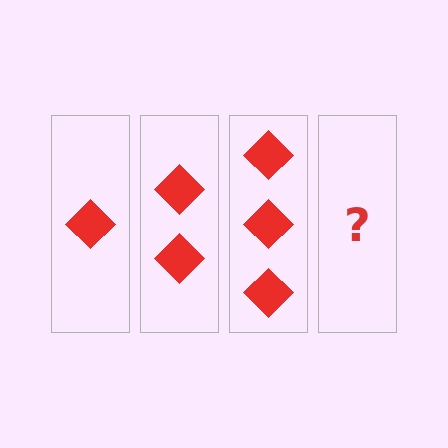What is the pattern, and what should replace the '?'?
The pattern is that each step adds one more diamond. The '?' should be 4 diamonds.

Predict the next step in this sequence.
The next step is 4 diamonds.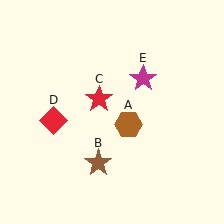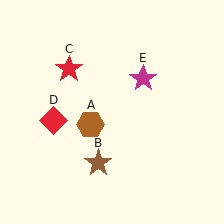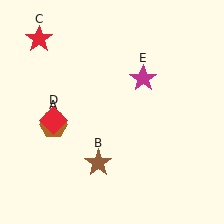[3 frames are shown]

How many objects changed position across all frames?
2 objects changed position: brown hexagon (object A), red star (object C).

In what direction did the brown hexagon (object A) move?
The brown hexagon (object A) moved left.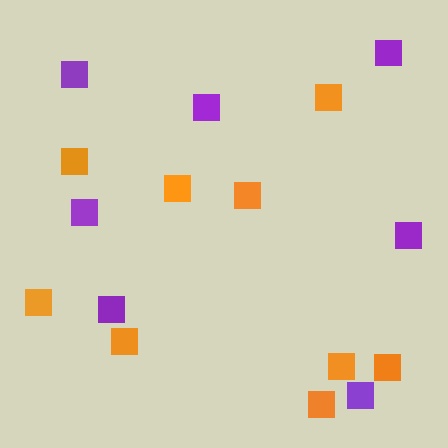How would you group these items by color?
There are 2 groups: one group of orange squares (9) and one group of purple squares (7).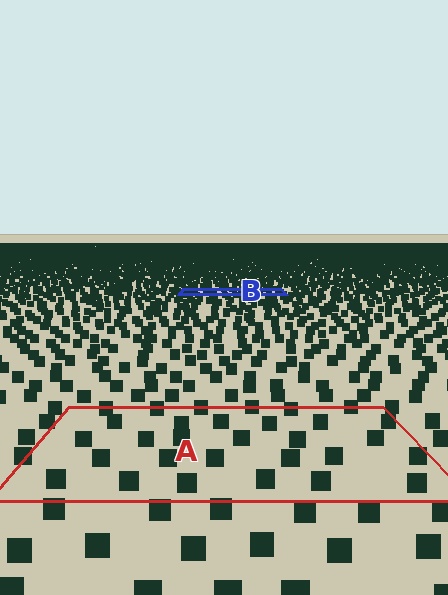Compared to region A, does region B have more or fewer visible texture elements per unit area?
Region B has more texture elements per unit area — they are packed more densely because it is farther away.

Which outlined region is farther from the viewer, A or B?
Region B is farther from the viewer — the texture elements inside it appear smaller and more densely packed.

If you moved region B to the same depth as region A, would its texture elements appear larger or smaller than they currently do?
They would appear larger. At a closer depth, the same texture elements are projected at a bigger on-screen size.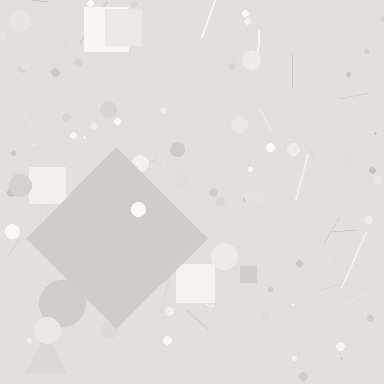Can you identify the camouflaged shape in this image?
The camouflaged shape is a diamond.